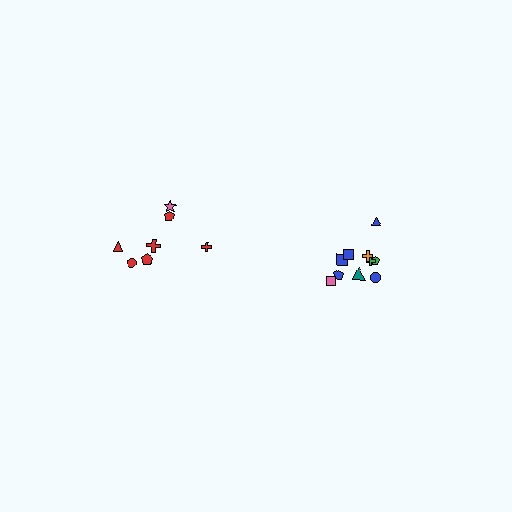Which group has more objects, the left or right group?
The right group.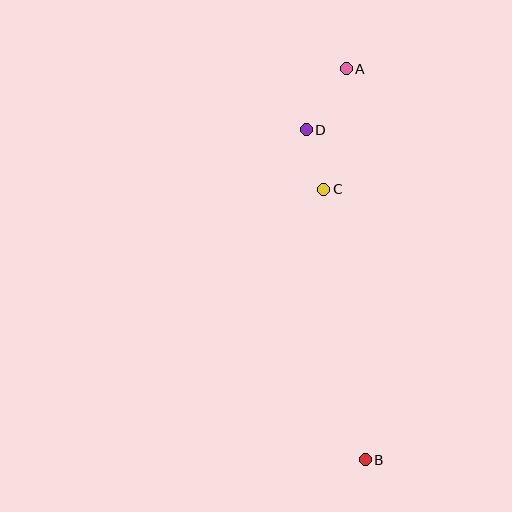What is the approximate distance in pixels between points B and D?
The distance between B and D is approximately 335 pixels.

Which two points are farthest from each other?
Points A and B are farthest from each other.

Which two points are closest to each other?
Points C and D are closest to each other.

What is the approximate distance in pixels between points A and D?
The distance between A and D is approximately 73 pixels.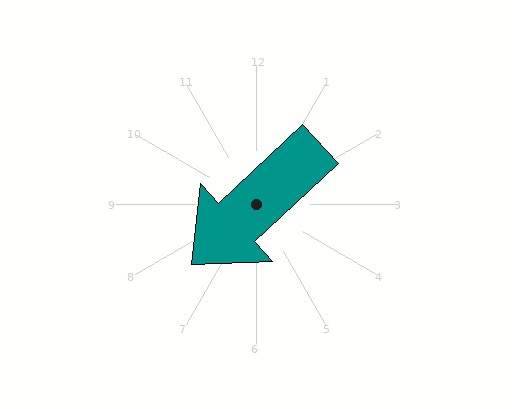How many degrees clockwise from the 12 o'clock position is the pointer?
Approximately 227 degrees.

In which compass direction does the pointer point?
Southwest.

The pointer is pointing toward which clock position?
Roughly 8 o'clock.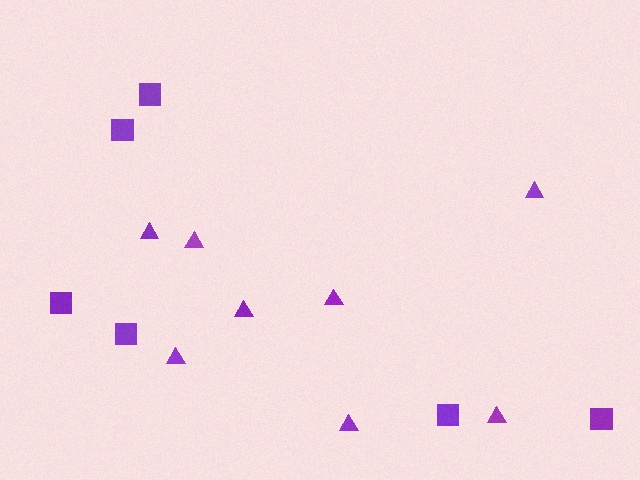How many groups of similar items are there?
There are 2 groups: one group of triangles (8) and one group of squares (6).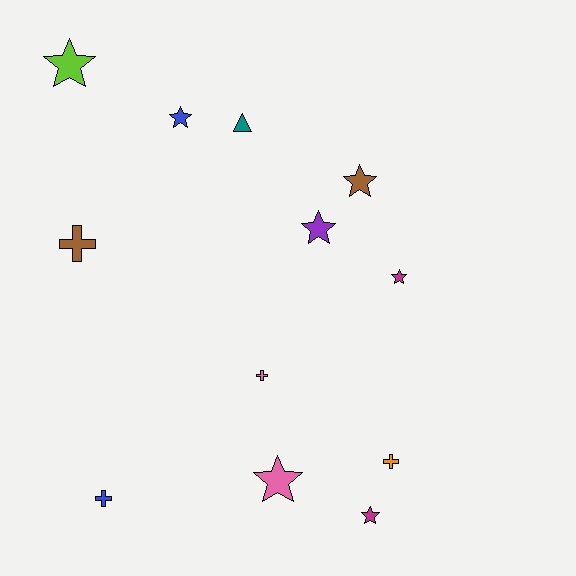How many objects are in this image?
There are 12 objects.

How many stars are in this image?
There are 7 stars.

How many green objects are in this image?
There are no green objects.